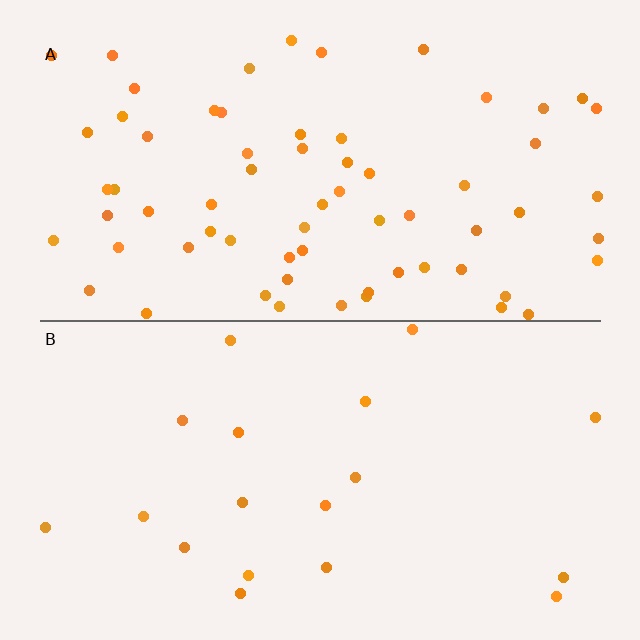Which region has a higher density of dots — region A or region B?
A (the top).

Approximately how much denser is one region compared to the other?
Approximately 3.6× — region A over region B.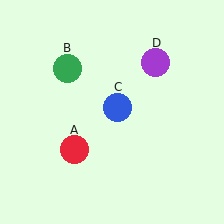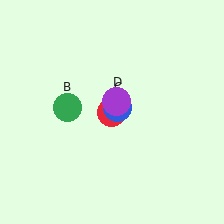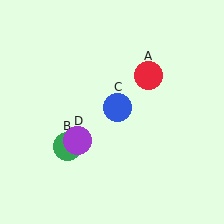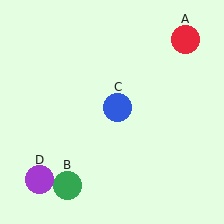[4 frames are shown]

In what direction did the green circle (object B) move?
The green circle (object B) moved down.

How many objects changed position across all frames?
3 objects changed position: red circle (object A), green circle (object B), purple circle (object D).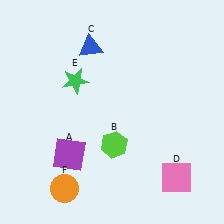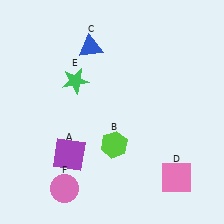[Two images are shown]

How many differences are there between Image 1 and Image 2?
There is 1 difference between the two images.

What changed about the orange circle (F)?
In Image 1, F is orange. In Image 2, it changed to pink.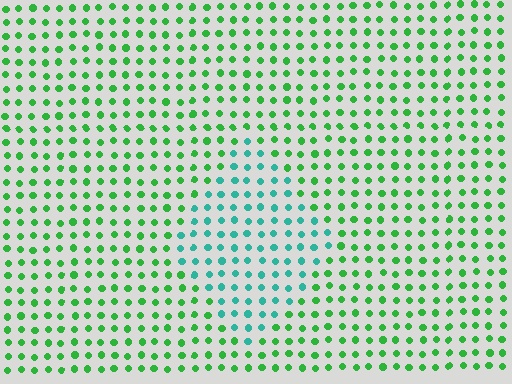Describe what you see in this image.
The image is filled with small green elements in a uniform arrangement. A diamond-shaped region is visible where the elements are tinted to a slightly different hue, forming a subtle color boundary.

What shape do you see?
I see a diamond.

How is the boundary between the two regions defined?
The boundary is defined purely by a slight shift in hue (about 44 degrees). Spacing, size, and orientation are identical on both sides.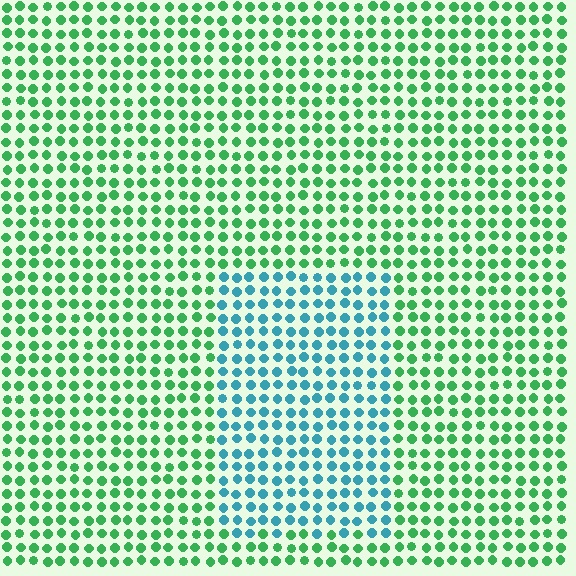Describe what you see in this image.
The image is filled with small green elements in a uniform arrangement. A rectangle-shaped region is visible where the elements are tinted to a slightly different hue, forming a subtle color boundary.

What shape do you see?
I see a rectangle.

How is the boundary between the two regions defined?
The boundary is defined purely by a slight shift in hue (about 53 degrees). Spacing, size, and orientation are identical on both sides.